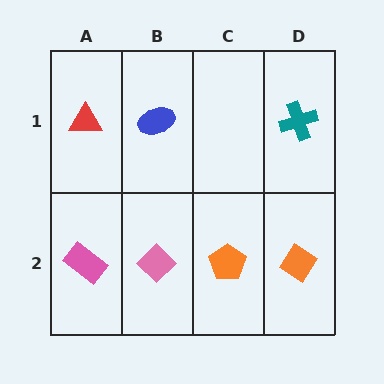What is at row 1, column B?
A blue ellipse.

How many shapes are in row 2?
4 shapes.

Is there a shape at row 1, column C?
No, that cell is empty.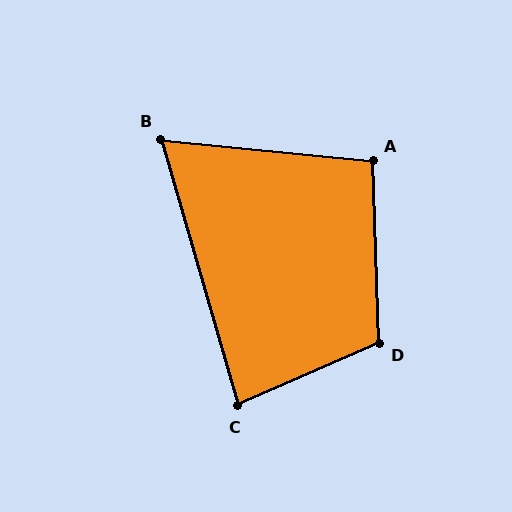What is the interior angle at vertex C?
Approximately 82 degrees (acute).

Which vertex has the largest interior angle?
D, at approximately 112 degrees.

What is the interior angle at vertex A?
Approximately 98 degrees (obtuse).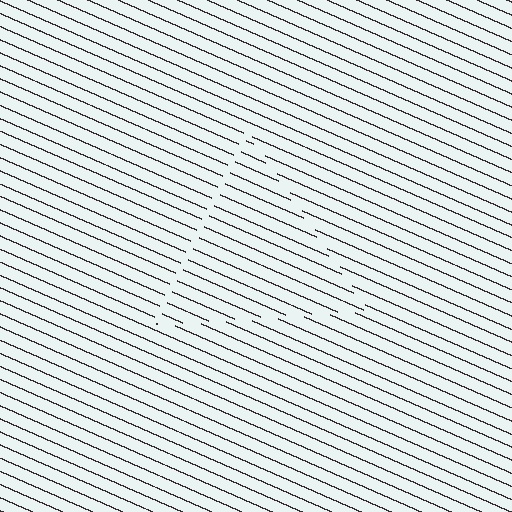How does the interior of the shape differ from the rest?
The interior of the shape contains the same grating, shifted by half a period — the contour is defined by the phase discontinuity where line-ends from the inner and outer gratings abut.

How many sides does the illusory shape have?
3 sides — the line-ends trace a triangle.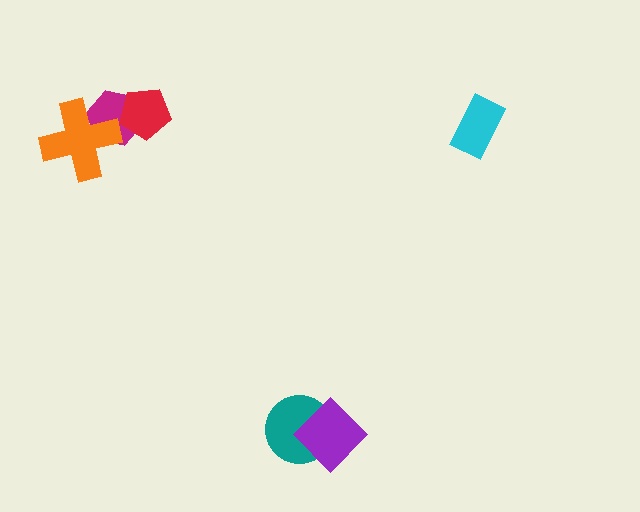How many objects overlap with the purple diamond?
1 object overlaps with the purple diamond.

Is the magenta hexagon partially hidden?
Yes, it is partially covered by another shape.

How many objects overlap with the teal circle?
1 object overlaps with the teal circle.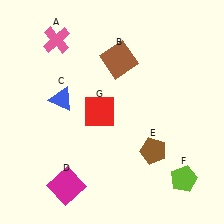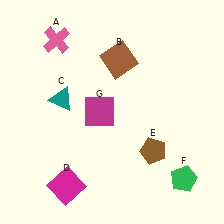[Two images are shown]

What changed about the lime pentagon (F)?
In Image 1, F is lime. In Image 2, it changed to green.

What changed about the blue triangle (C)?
In Image 1, C is blue. In Image 2, it changed to teal.